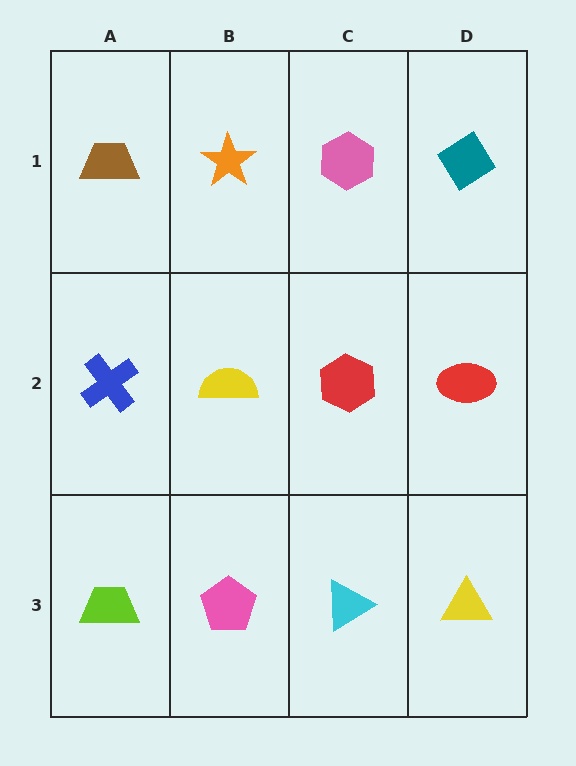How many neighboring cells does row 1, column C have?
3.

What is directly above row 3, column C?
A red hexagon.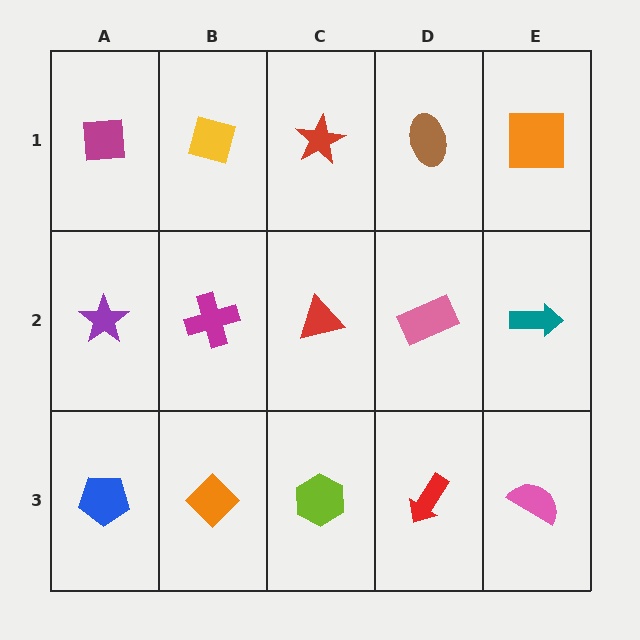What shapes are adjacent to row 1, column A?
A purple star (row 2, column A), a yellow square (row 1, column B).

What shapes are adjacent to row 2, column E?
An orange square (row 1, column E), a pink semicircle (row 3, column E), a pink rectangle (row 2, column D).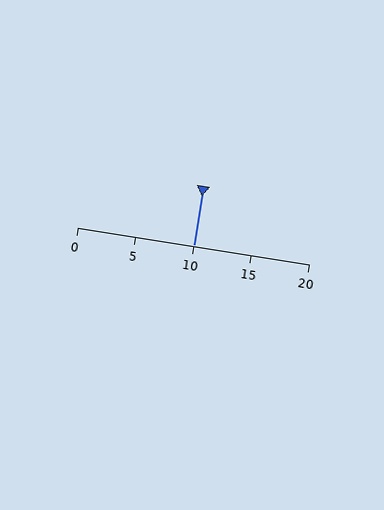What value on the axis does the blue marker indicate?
The marker indicates approximately 10.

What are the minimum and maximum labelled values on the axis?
The axis runs from 0 to 20.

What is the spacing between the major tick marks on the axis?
The major ticks are spaced 5 apart.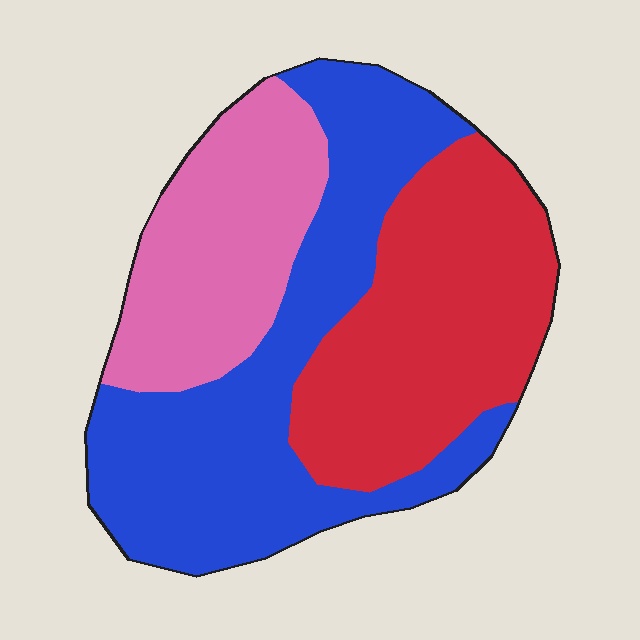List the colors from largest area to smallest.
From largest to smallest: blue, red, pink.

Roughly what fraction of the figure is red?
Red takes up about one third (1/3) of the figure.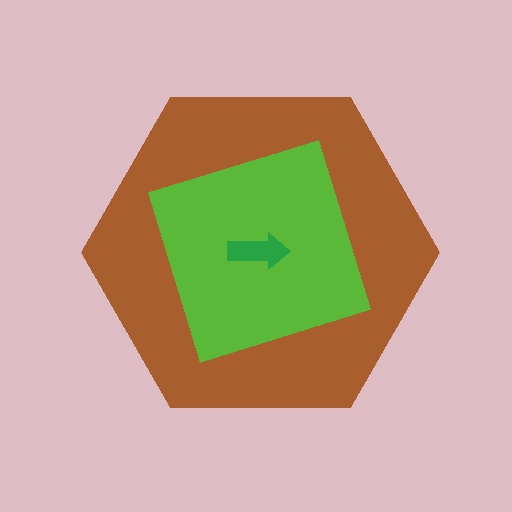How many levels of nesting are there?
3.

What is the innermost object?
The green arrow.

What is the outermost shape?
The brown hexagon.